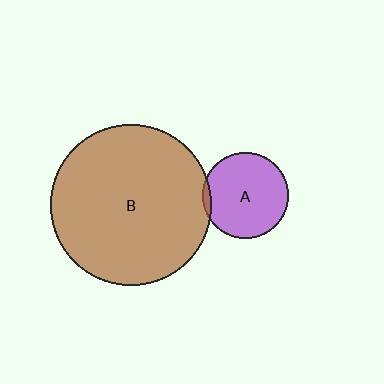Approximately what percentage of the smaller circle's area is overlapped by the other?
Approximately 5%.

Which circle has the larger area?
Circle B (brown).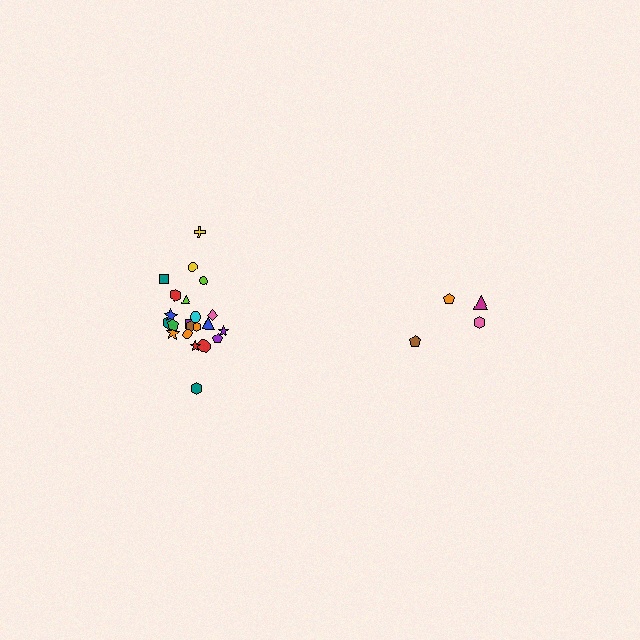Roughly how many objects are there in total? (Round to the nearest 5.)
Roughly 25 objects in total.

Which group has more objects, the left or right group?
The left group.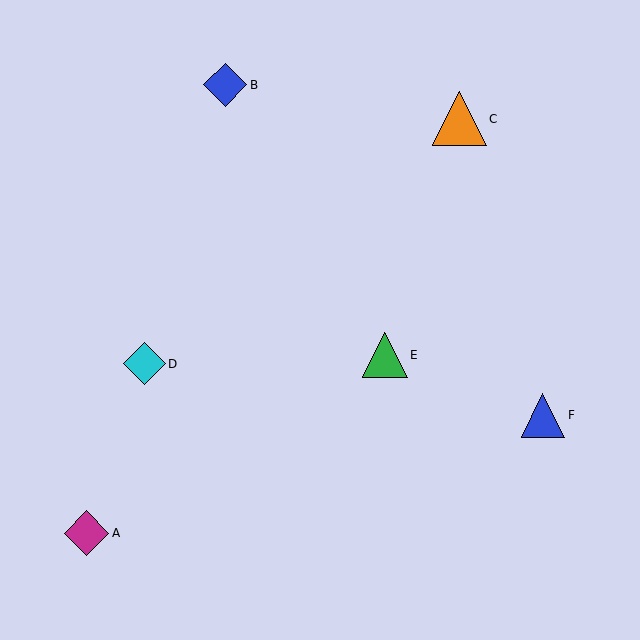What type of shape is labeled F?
Shape F is a blue triangle.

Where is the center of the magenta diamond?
The center of the magenta diamond is at (87, 533).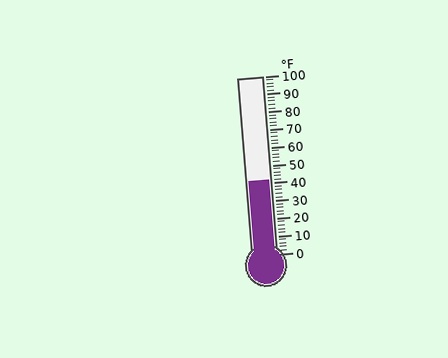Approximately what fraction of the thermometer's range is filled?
The thermometer is filled to approximately 40% of its range.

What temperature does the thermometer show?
The thermometer shows approximately 42°F.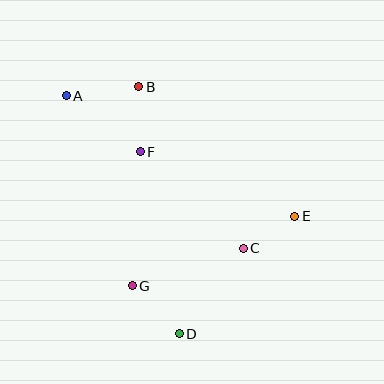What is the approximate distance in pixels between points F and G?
The distance between F and G is approximately 134 pixels.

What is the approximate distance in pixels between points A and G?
The distance between A and G is approximately 201 pixels.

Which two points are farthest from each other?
Points A and D are farthest from each other.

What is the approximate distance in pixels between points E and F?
The distance between E and F is approximately 167 pixels.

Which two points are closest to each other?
Points C and E are closest to each other.